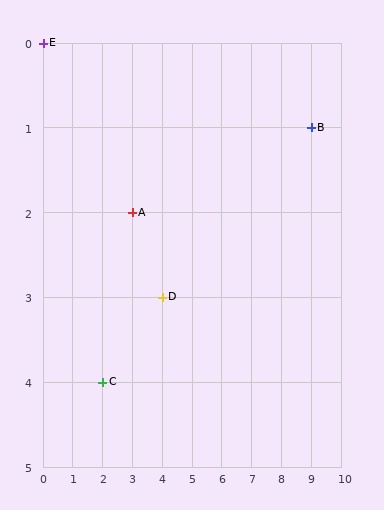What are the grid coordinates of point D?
Point D is at grid coordinates (4, 3).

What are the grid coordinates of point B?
Point B is at grid coordinates (9, 1).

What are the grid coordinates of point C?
Point C is at grid coordinates (2, 4).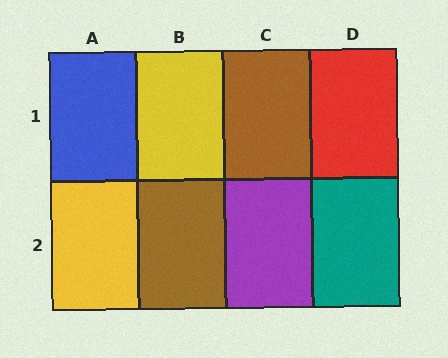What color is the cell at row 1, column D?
Red.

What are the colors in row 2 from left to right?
Yellow, brown, purple, teal.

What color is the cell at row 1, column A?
Blue.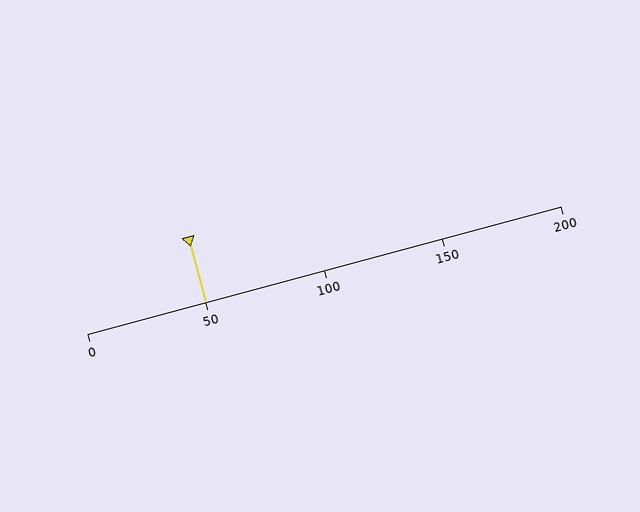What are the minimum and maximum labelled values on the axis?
The axis runs from 0 to 200.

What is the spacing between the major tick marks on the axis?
The major ticks are spaced 50 apart.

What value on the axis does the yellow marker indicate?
The marker indicates approximately 50.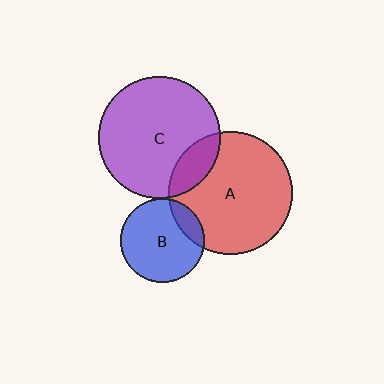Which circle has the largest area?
Circle A (red).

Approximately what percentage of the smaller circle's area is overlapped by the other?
Approximately 15%.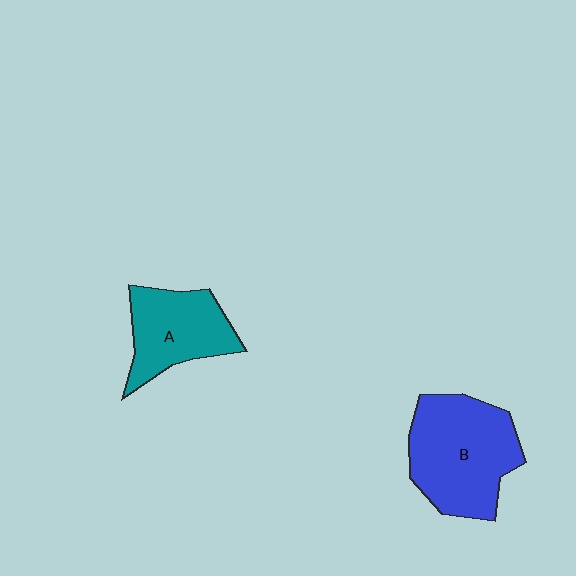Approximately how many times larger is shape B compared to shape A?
Approximately 1.4 times.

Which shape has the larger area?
Shape B (blue).